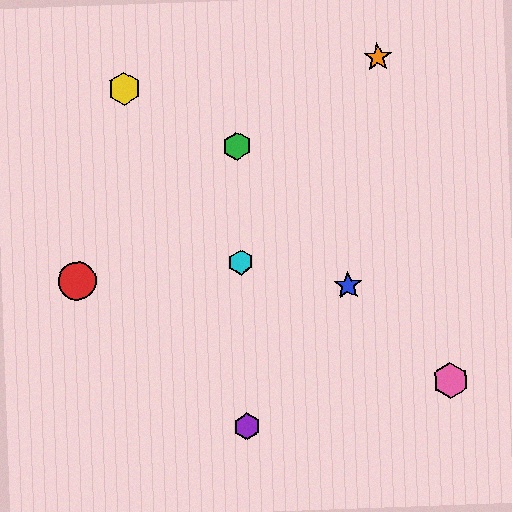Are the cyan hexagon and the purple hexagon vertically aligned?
Yes, both are at x≈241.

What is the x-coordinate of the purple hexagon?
The purple hexagon is at x≈247.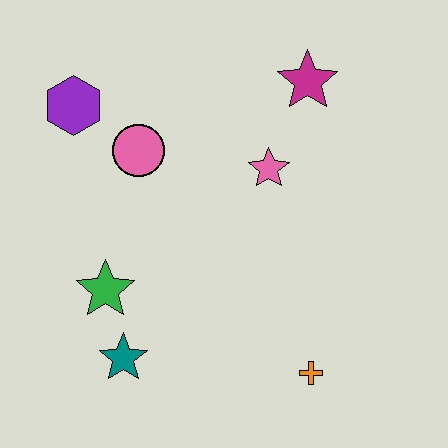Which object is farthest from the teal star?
The magenta star is farthest from the teal star.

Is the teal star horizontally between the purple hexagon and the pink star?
Yes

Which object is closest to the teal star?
The green star is closest to the teal star.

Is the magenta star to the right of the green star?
Yes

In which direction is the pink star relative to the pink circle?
The pink star is to the right of the pink circle.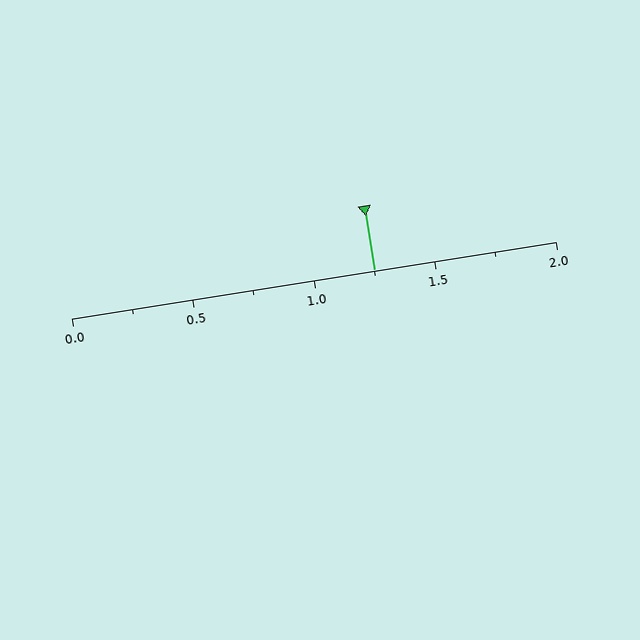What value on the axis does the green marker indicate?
The marker indicates approximately 1.25.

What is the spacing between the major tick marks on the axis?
The major ticks are spaced 0.5 apart.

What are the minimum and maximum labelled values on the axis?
The axis runs from 0.0 to 2.0.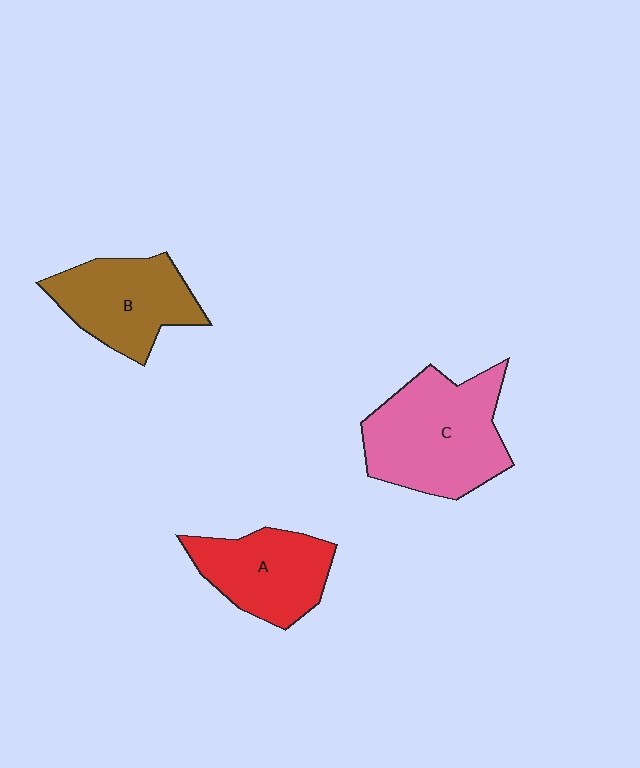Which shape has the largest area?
Shape C (pink).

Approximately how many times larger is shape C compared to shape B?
Approximately 1.4 times.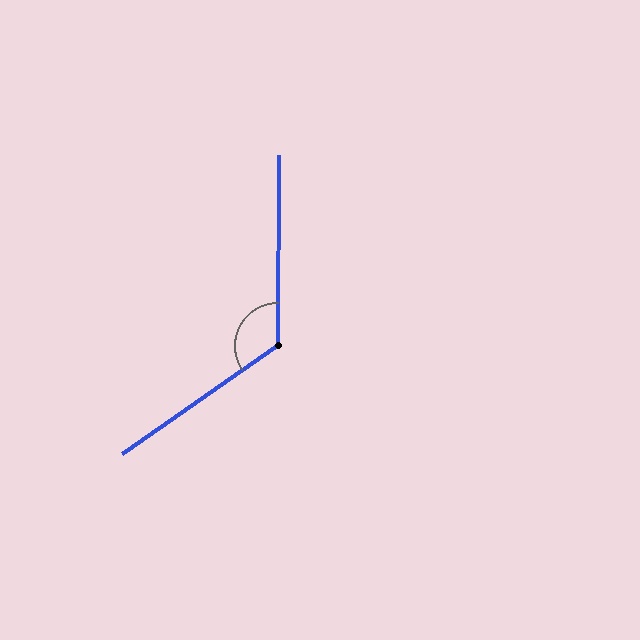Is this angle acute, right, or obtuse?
It is obtuse.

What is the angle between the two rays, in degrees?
Approximately 125 degrees.